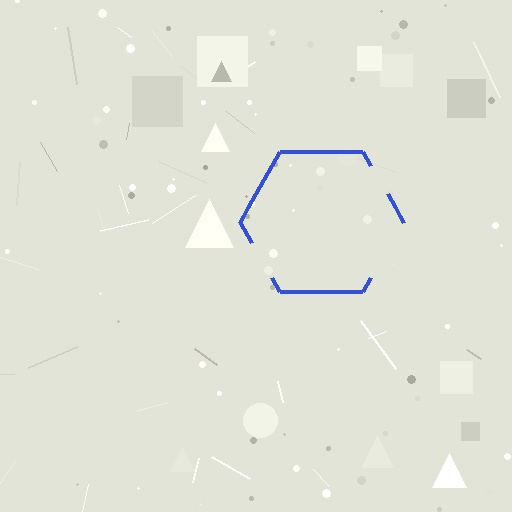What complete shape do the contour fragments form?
The contour fragments form a hexagon.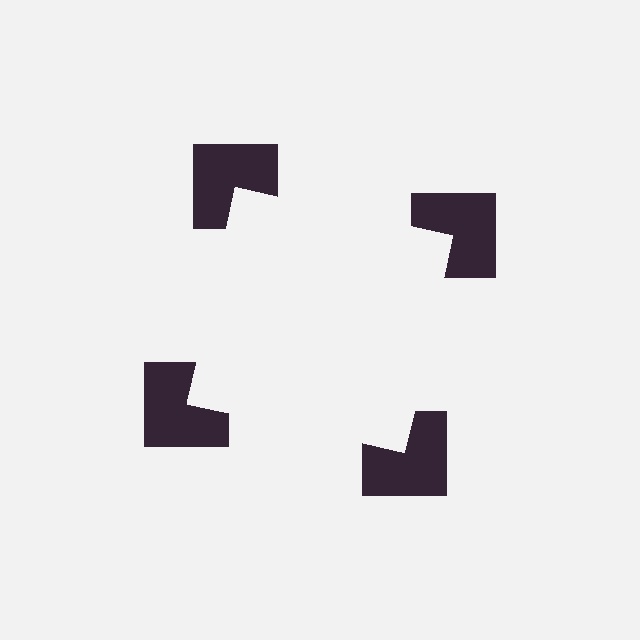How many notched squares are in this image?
There are 4 — one at each vertex of the illusory square.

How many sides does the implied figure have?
4 sides.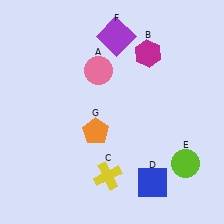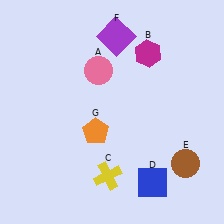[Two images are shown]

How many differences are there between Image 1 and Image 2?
There is 1 difference between the two images.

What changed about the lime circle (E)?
In Image 1, E is lime. In Image 2, it changed to brown.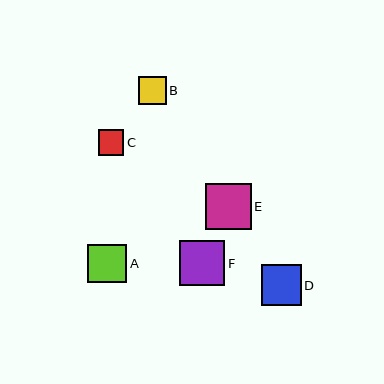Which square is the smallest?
Square C is the smallest with a size of approximately 25 pixels.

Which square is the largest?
Square E is the largest with a size of approximately 46 pixels.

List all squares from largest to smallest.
From largest to smallest: E, F, D, A, B, C.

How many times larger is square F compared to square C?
Square F is approximately 1.8 times the size of square C.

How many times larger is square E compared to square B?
Square E is approximately 1.6 times the size of square B.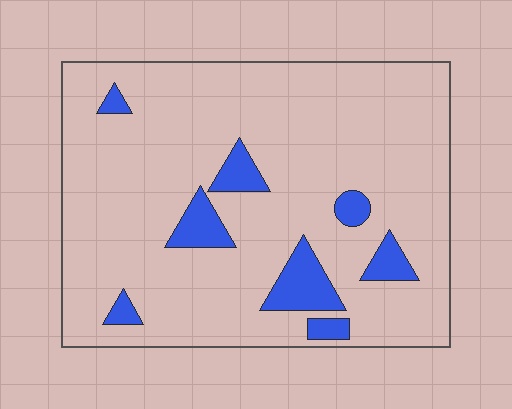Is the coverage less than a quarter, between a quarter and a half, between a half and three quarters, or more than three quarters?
Less than a quarter.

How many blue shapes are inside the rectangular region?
8.